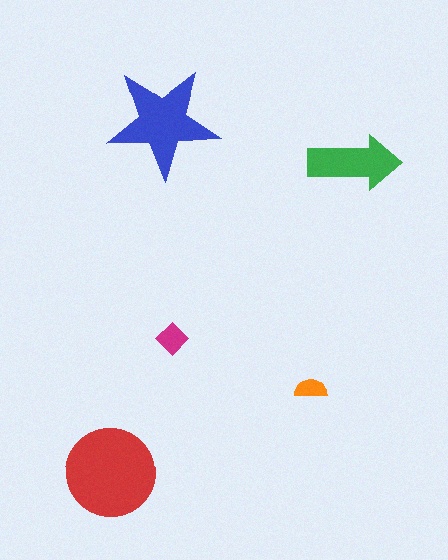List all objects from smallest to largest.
The orange semicircle, the magenta diamond, the green arrow, the blue star, the red circle.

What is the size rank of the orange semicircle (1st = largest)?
5th.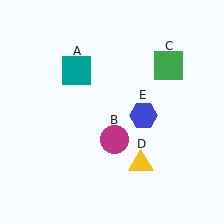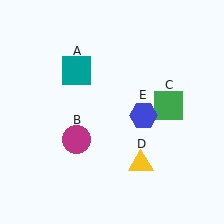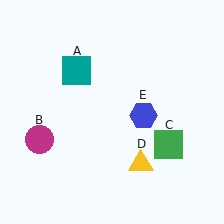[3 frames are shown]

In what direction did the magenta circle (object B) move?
The magenta circle (object B) moved left.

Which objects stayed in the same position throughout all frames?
Teal square (object A) and yellow triangle (object D) and blue hexagon (object E) remained stationary.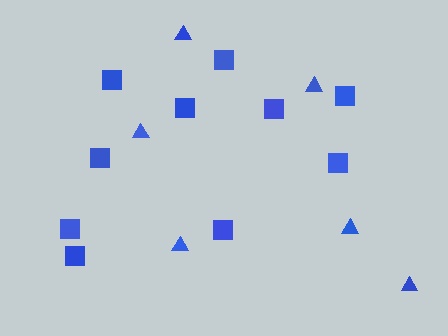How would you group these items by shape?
There are 2 groups: one group of triangles (6) and one group of squares (10).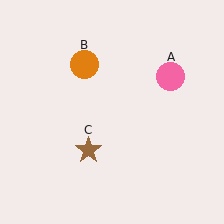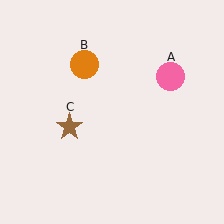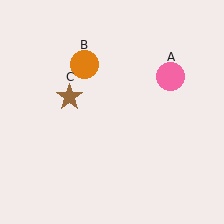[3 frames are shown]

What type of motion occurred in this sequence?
The brown star (object C) rotated clockwise around the center of the scene.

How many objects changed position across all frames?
1 object changed position: brown star (object C).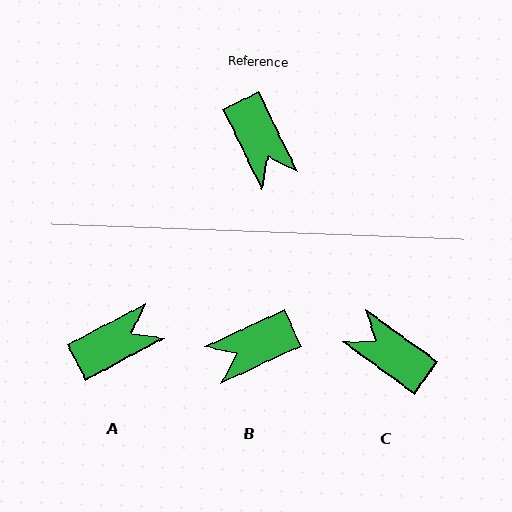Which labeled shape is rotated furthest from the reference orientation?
C, about 152 degrees away.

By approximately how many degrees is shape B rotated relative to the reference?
Approximately 91 degrees clockwise.